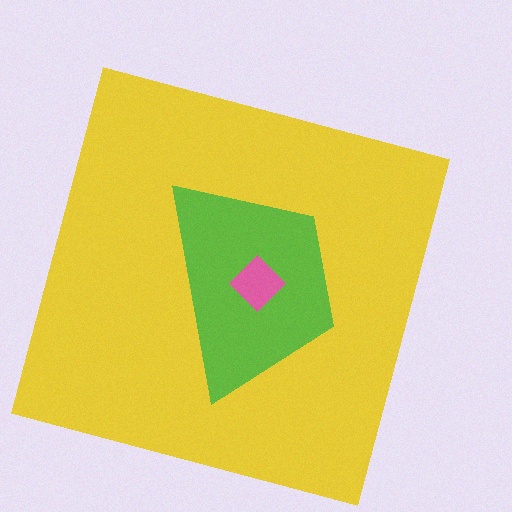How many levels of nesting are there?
3.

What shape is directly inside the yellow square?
The lime trapezoid.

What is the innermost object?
The pink diamond.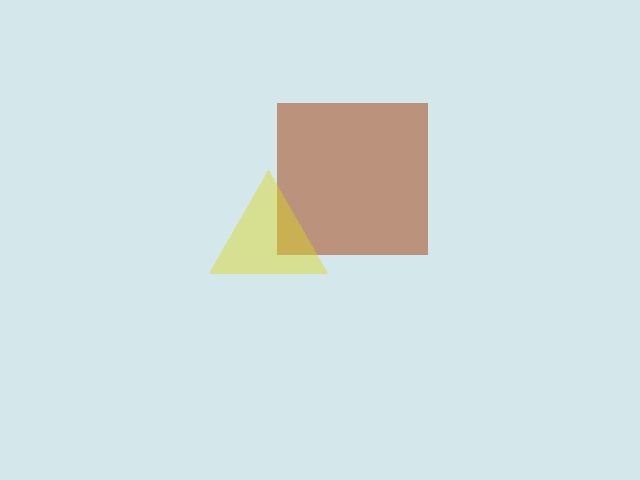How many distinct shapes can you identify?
There are 2 distinct shapes: a brown square, a yellow triangle.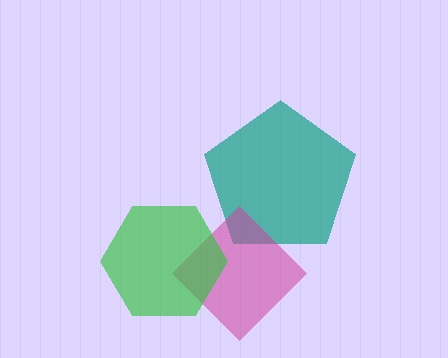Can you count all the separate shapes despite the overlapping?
Yes, there are 3 separate shapes.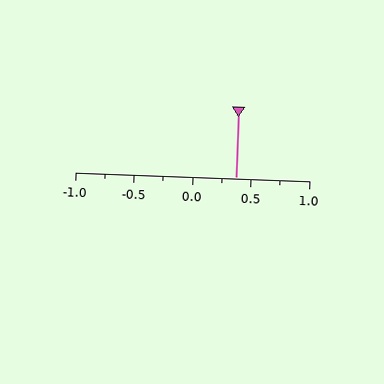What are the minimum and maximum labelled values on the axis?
The axis runs from -1.0 to 1.0.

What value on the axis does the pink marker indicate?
The marker indicates approximately 0.38.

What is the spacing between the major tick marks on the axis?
The major ticks are spaced 0.5 apart.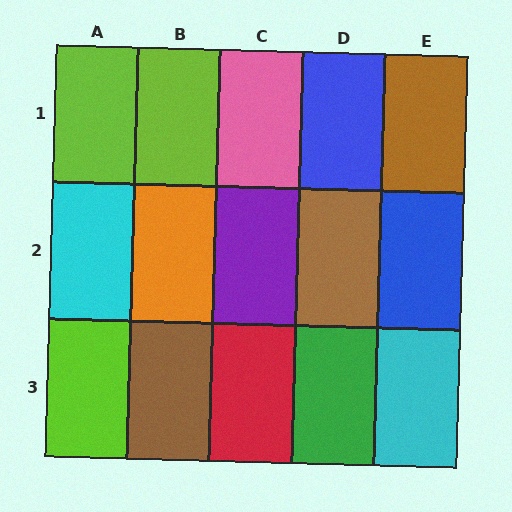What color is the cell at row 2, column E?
Blue.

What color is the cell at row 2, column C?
Purple.